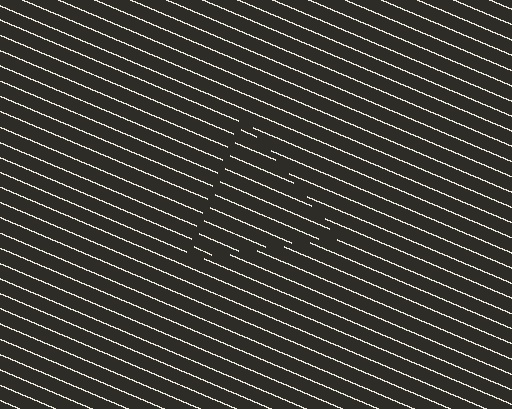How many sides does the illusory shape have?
3 sides — the line-ends trace a triangle.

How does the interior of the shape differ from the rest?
The interior of the shape contains the same grating, shifted by half a period — the contour is defined by the phase discontinuity where line-ends from the inner and outer gratings abut.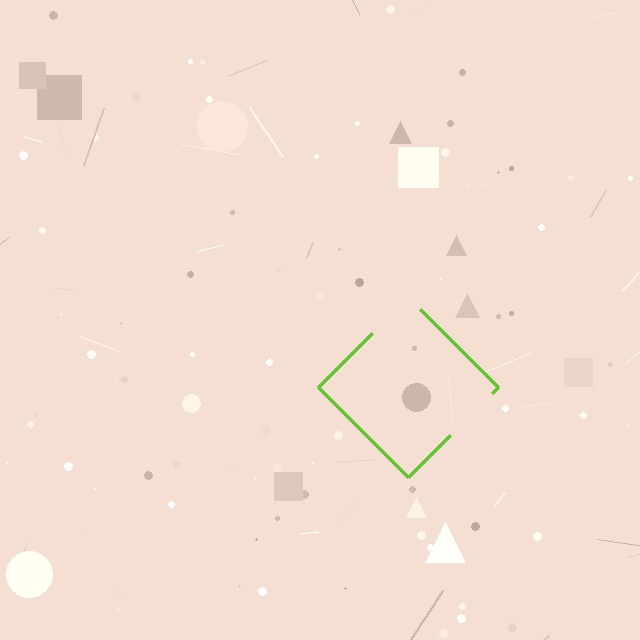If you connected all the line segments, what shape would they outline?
They would outline a diamond.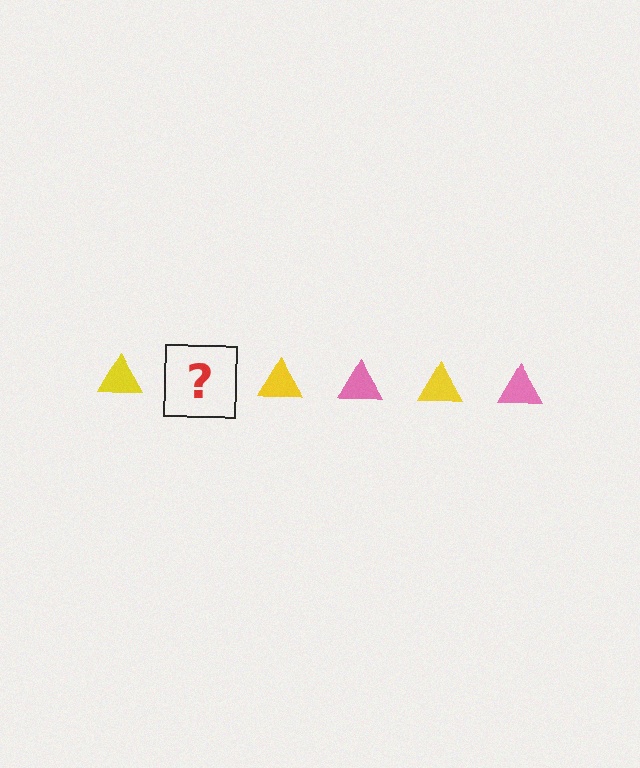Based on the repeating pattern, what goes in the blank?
The blank should be a pink triangle.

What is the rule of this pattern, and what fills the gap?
The rule is that the pattern cycles through yellow, pink triangles. The gap should be filled with a pink triangle.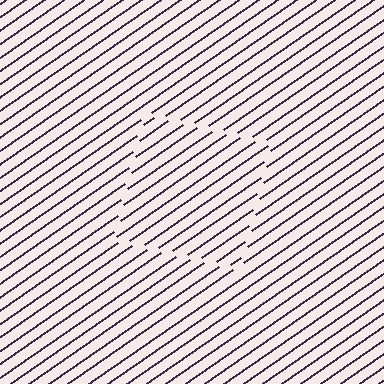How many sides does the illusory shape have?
4 sides — the line-ends trace a square.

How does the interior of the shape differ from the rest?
The interior of the shape contains the same grating, shifted by half a period — the contour is defined by the phase discontinuity where line-ends from the inner and outer gratings abut.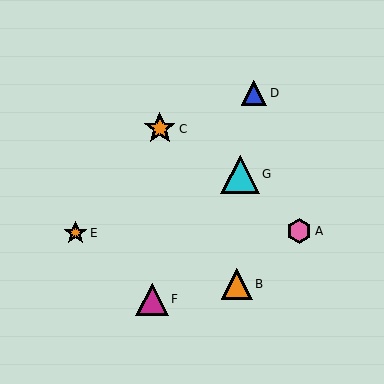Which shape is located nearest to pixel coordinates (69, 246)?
The orange star (labeled E) at (75, 233) is nearest to that location.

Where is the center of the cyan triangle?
The center of the cyan triangle is at (240, 174).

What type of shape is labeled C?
Shape C is an orange star.